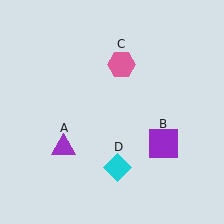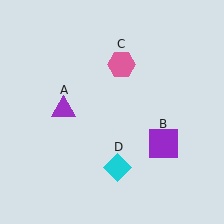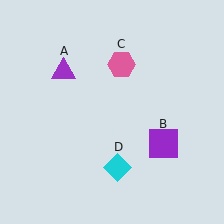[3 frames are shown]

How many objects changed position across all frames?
1 object changed position: purple triangle (object A).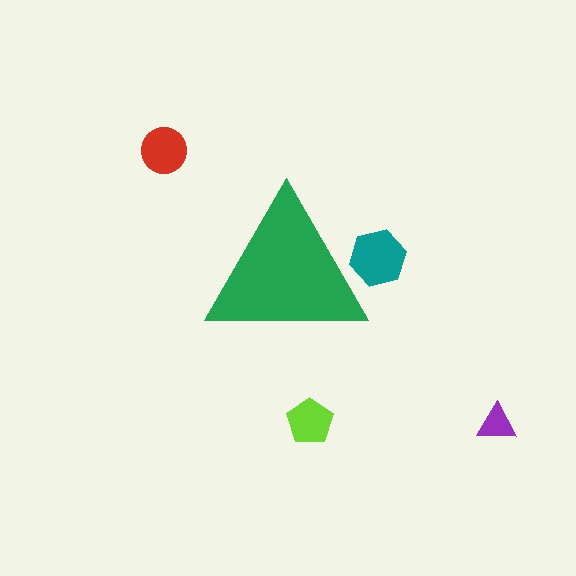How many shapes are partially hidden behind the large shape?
1 shape is partially hidden.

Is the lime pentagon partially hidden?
No, the lime pentagon is fully visible.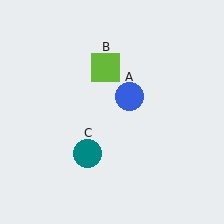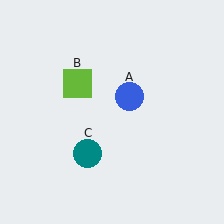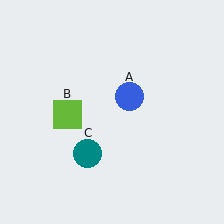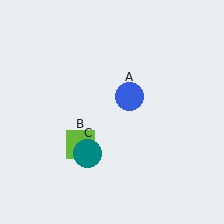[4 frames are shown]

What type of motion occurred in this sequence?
The lime square (object B) rotated counterclockwise around the center of the scene.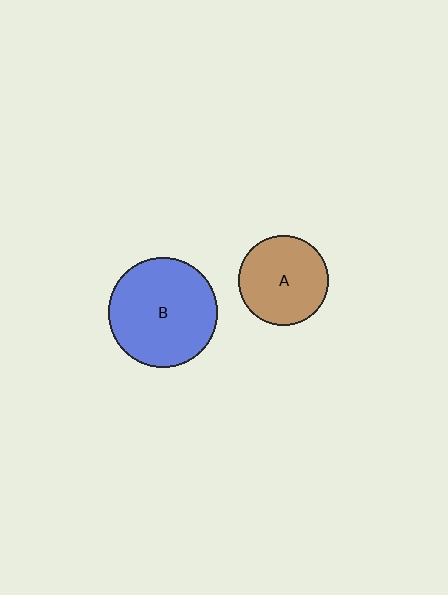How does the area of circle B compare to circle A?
Approximately 1.5 times.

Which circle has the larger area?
Circle B (blue).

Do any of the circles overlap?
No, none of the circles overlap.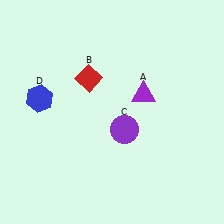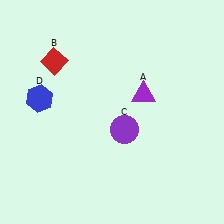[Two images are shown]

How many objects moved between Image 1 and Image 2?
1 object moved between the two images.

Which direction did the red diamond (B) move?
The red diamond (B) moved left.